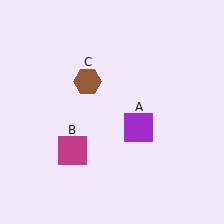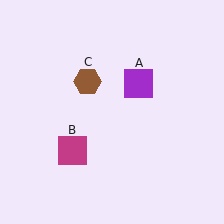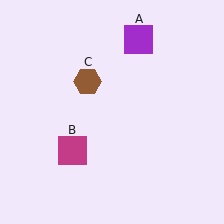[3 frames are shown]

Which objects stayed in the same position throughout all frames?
Magenta square (object B) and brown hexagon (object C) remained stationary.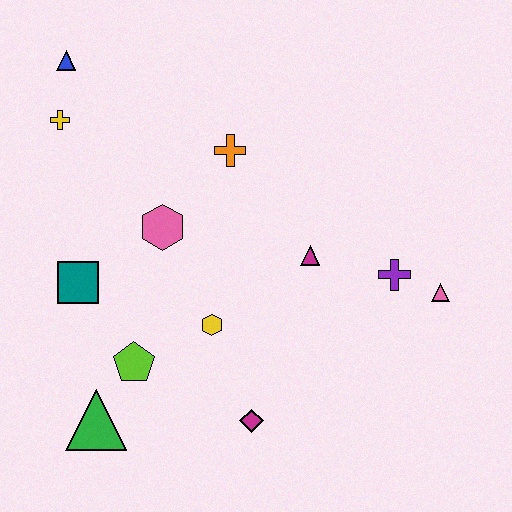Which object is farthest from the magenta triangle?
The blue triangle is farthest from the magenta triangle.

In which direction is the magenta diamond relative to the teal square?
The magenta diamond is to the right of the teal square.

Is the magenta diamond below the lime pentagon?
Yes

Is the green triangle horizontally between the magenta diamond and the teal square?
Yes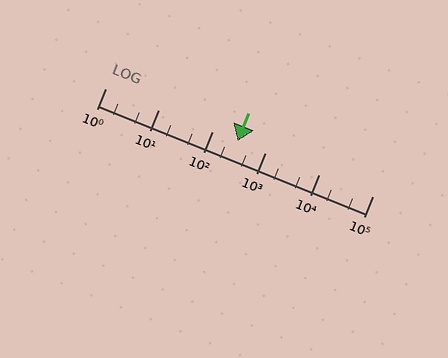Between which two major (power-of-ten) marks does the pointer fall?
The pointer is between 100 and 1000.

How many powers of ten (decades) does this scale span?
The scale spans 5 decades, from 1 to 100000.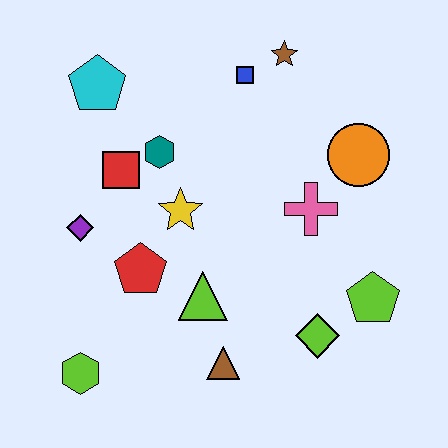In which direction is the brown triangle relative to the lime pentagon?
The brown triangle is to the left of the lime pentagon.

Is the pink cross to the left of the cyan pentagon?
No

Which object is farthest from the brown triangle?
The brown star is farthest from the brown triangle.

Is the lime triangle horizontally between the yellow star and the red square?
No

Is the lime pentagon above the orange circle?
No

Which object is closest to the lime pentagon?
The lime diamond is closest to the lime pentagon.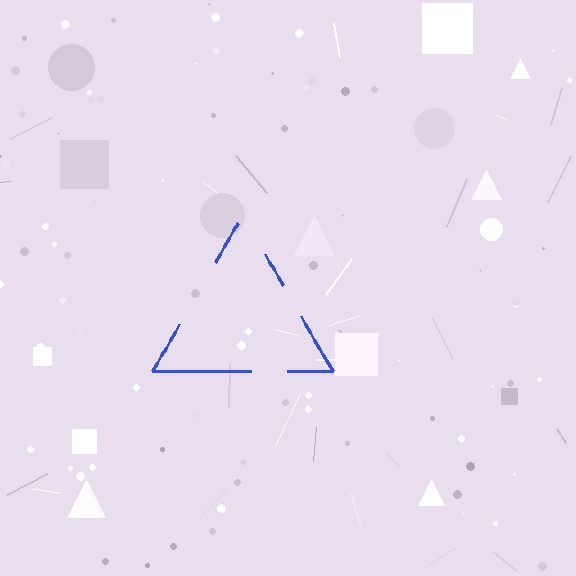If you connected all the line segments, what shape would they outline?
They would outline a triangle.